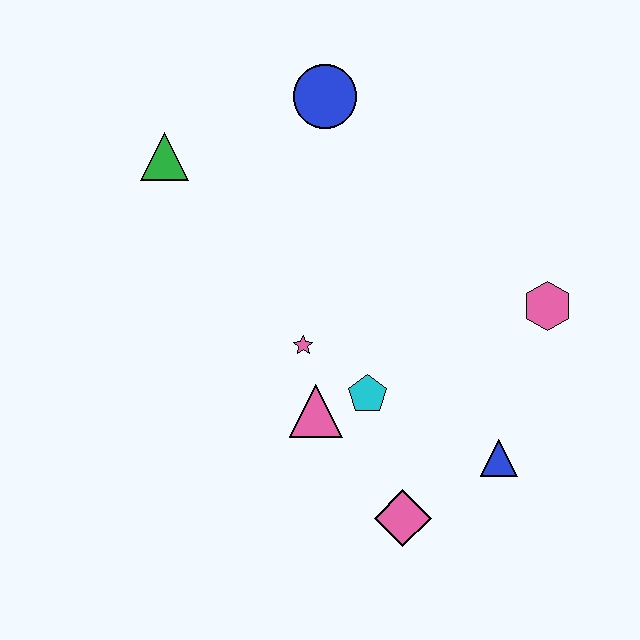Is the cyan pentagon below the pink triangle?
No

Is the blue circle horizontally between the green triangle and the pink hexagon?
Yes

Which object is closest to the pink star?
The pink triangle is closest to the pink star.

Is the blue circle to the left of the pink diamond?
Yes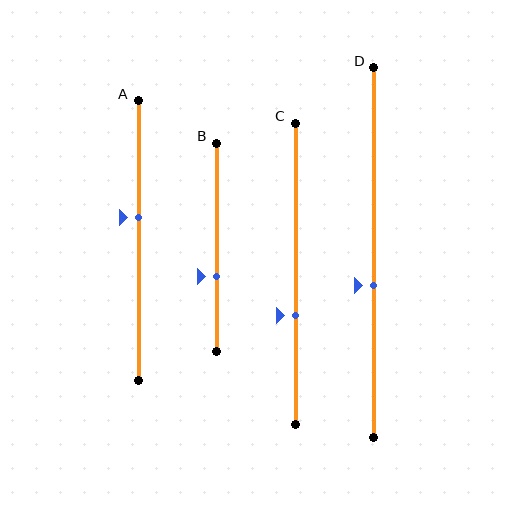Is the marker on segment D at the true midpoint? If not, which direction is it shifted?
No, the marker on segment D is shifted downward by about 9% of the segment length.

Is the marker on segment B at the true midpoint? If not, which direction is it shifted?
No, the marker on segment B is shifted downward by about 14% of the segment length.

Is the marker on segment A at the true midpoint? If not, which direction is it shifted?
No, the marker on segment A is shifted upward by about 8% of the segment length.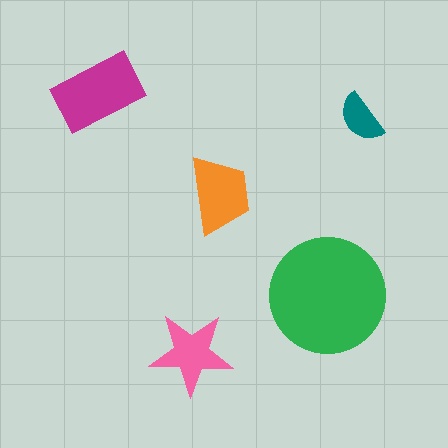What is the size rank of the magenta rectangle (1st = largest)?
2nd.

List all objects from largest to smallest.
The green circle, the magenta rectangle, the orange trapezoid, the pink star, the teal semicircle.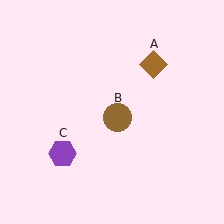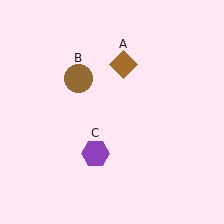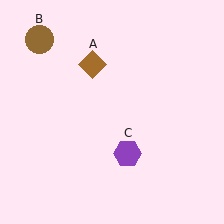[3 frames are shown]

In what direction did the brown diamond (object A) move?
The brown diamond (object A) moved left.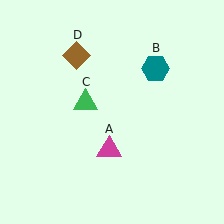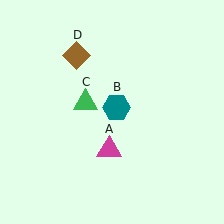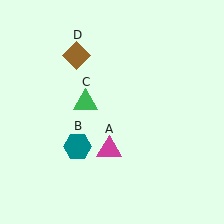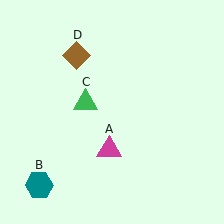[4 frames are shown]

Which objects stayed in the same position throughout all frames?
Magenta triangle (object A) and green triangle (object C) and brown diamond (object D) remained stationary.